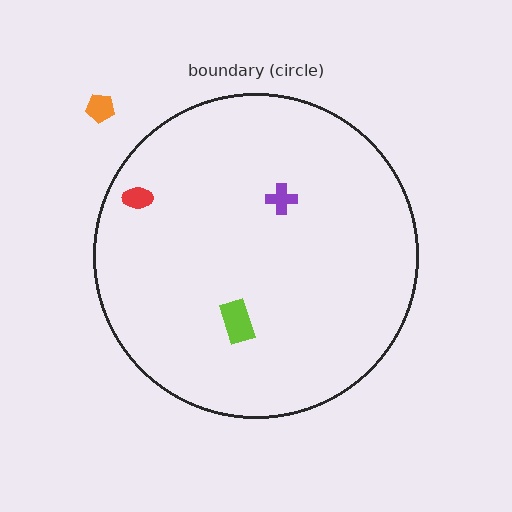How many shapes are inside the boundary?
3 inside, 1 outside.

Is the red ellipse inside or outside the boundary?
Inside.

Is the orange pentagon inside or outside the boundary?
Outside.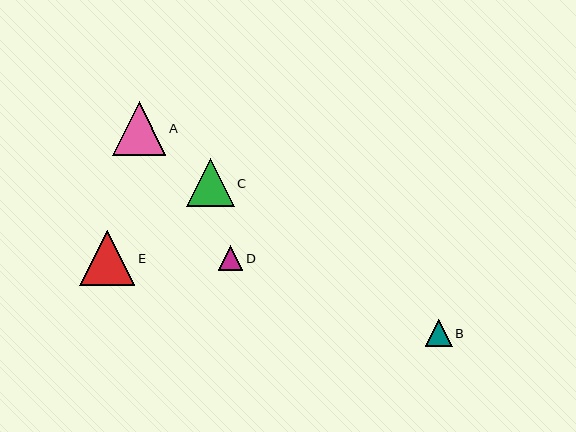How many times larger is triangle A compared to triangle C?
Triangle A is approximately 1.1 times the size of triangle C.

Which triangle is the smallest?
Triangle D is the smallest with a size of approximately 25 pixels.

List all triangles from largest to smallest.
From largest to smallest: E, A, C, B, D.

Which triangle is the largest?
Triangle E is the largest with a size of approximately 55 pixels.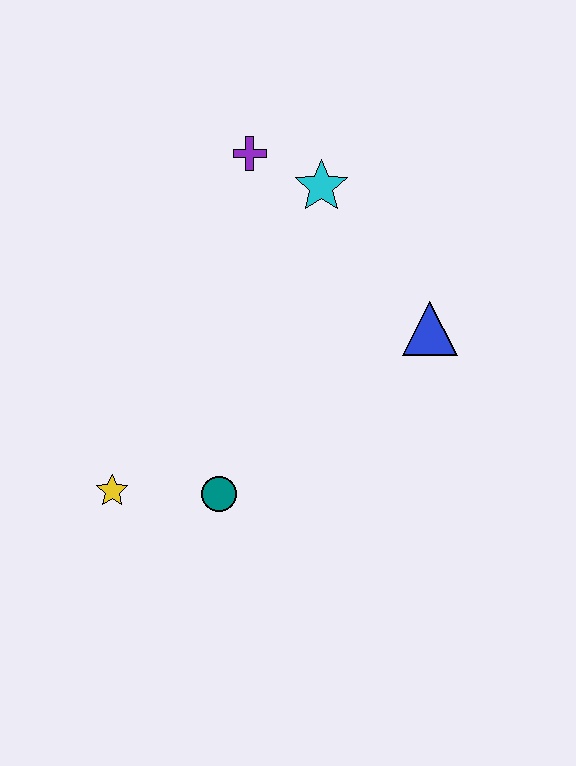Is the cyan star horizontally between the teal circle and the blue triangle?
Yes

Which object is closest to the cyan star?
The purple cross is closest to the cyan star.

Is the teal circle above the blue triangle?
No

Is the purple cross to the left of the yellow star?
No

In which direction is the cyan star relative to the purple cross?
The cyan star is to the right of the purple cross.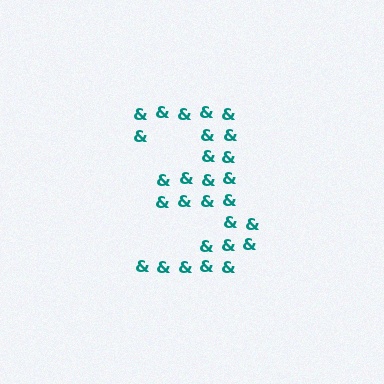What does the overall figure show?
The overall figure shows the digit 3.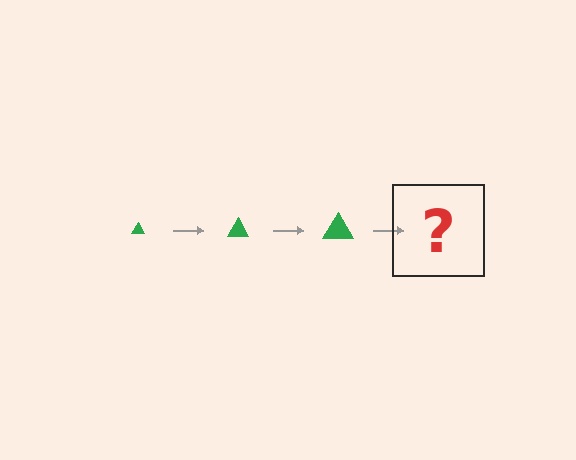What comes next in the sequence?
The next element should be a green triangle, larger than the previous one.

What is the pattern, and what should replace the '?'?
The pattern is that the triangle gets progressively larger each step. The '?' should be a green triangle, larger than the previous one.